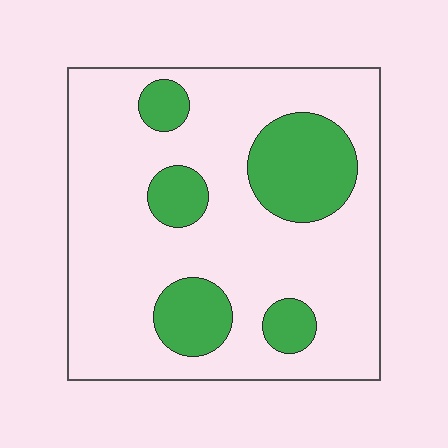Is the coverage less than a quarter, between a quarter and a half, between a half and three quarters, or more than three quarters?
Less than a quarter.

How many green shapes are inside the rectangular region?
5.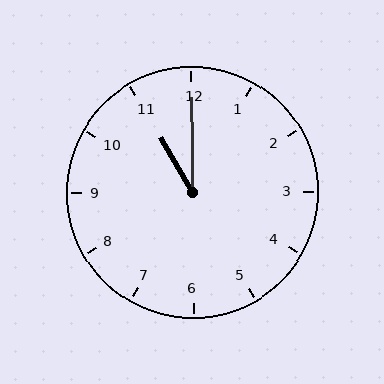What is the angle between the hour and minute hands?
Approximately 30 degrees.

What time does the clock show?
11:00.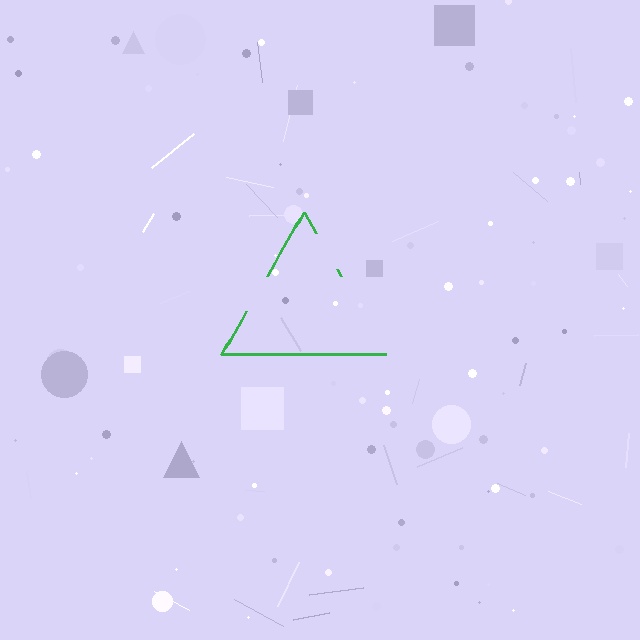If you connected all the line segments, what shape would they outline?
They would outline a triangle.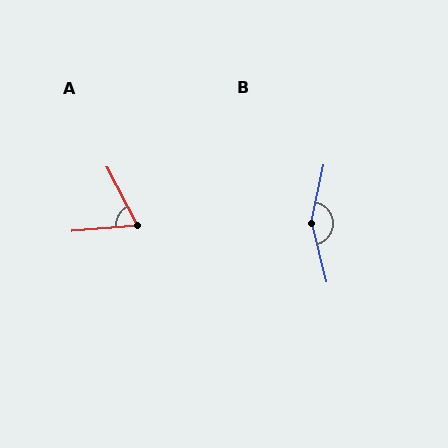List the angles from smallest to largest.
A (67°), B (154°).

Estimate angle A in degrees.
Approximately 67 degrees.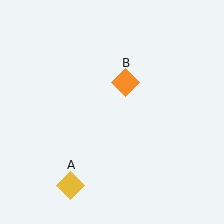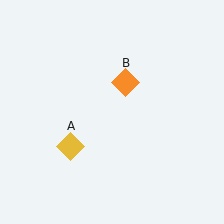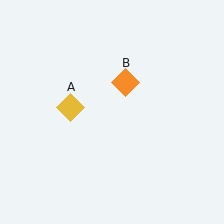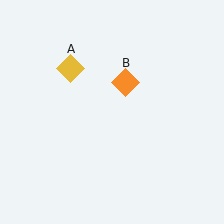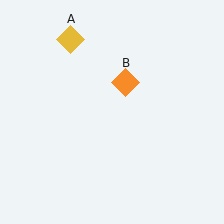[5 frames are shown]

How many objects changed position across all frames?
1 object changed position: yellow diamond (object A).